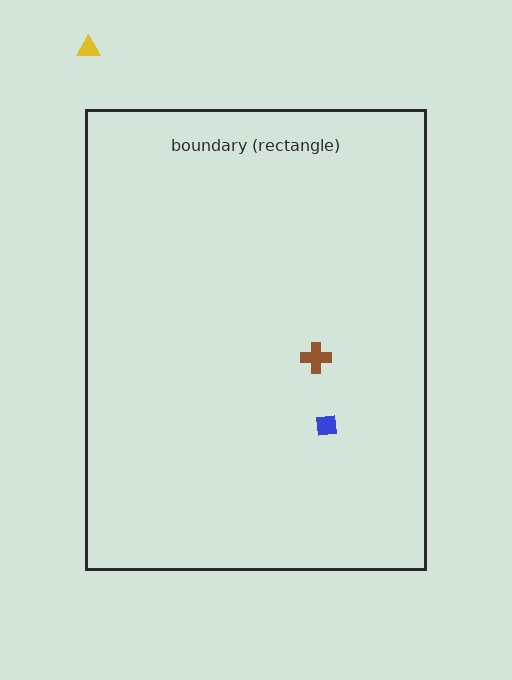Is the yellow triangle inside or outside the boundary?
Outside.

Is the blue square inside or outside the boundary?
Inside.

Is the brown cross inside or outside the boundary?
Inside.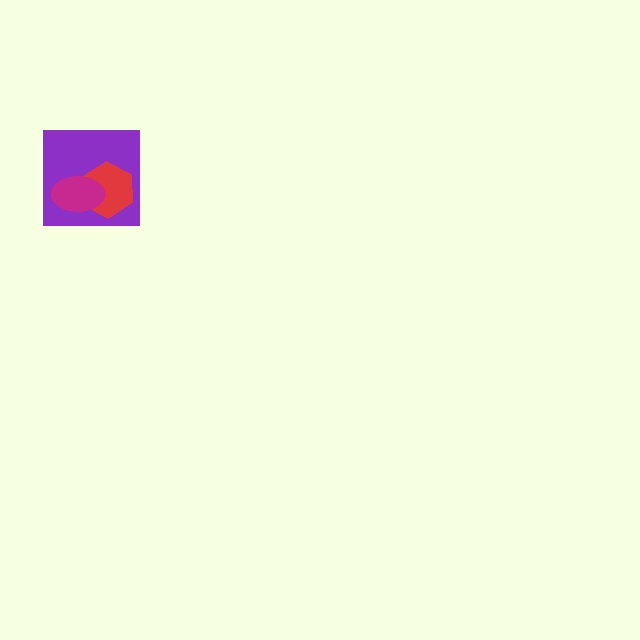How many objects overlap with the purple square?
2 objects overlap with the purple square.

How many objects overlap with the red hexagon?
2 objects overlap with the red hexagon.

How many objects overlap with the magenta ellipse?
2 objects overlap with the magenta ellipse.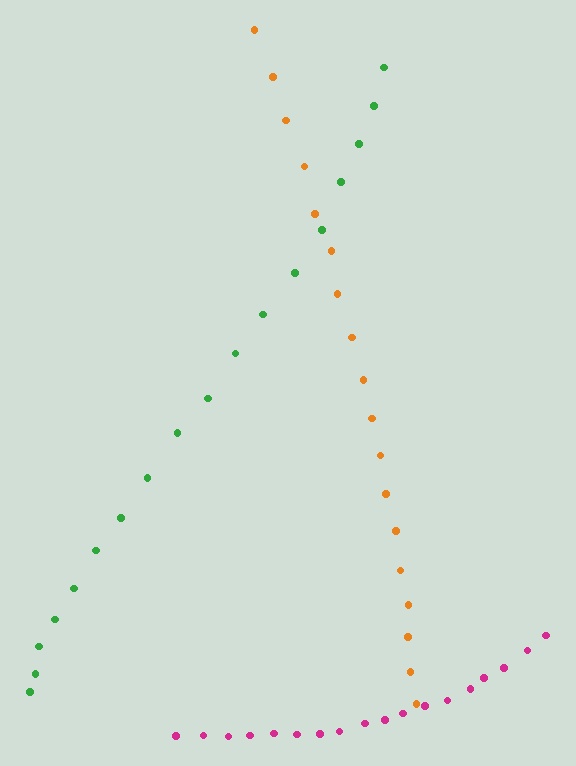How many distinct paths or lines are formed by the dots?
There are 3 distinct paths.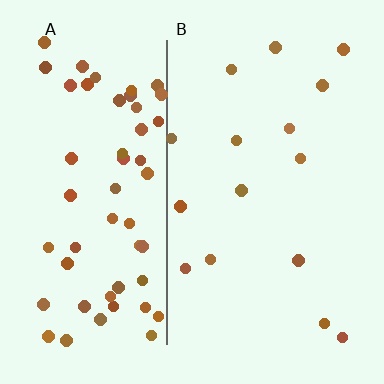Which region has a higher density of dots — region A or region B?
A (the left).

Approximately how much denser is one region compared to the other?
Approximately 3.8× — region A over region B.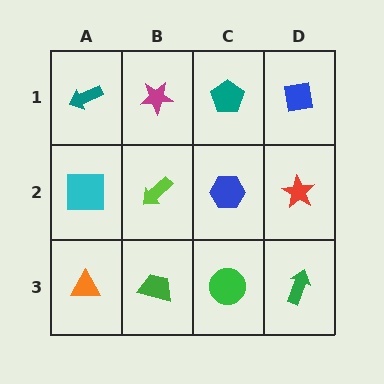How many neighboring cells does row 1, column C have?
3.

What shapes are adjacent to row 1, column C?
A blue hexagon (row 2, column C), a magenta star (row 1, column B), a blue square (row 1, column D).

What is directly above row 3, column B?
A lime arrow.